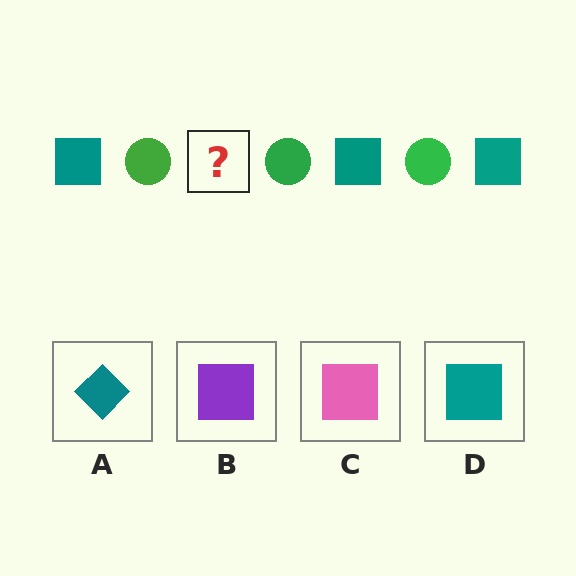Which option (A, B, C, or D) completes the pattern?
D.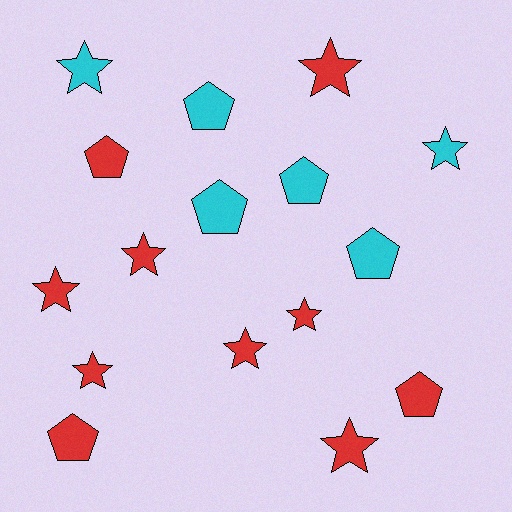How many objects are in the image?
There are 16 objects.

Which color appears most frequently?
Red, with 10 objects.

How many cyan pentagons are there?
There are 4 cyan pentagons.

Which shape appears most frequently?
Star, with 9 objects.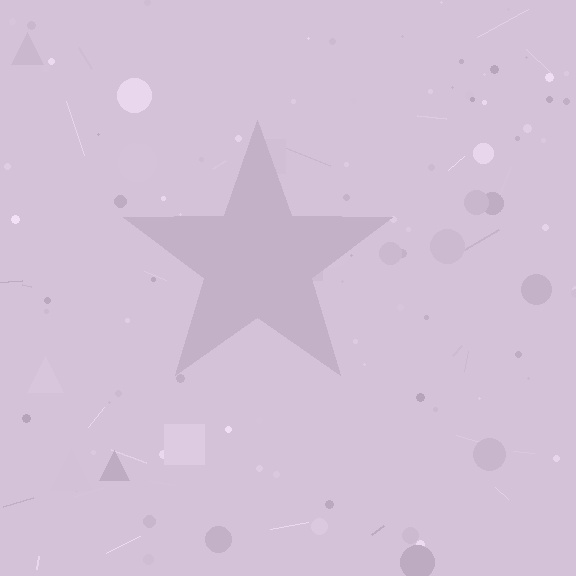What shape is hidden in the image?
A star is hidden in the image.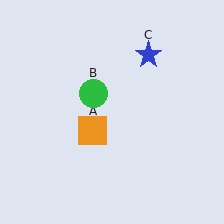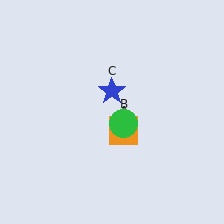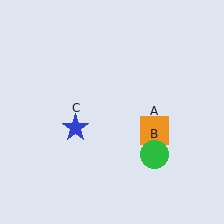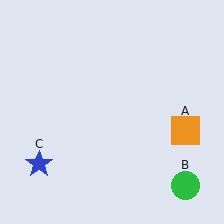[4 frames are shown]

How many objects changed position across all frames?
3 objects changed position: orange square (object A), green circle (object B), blue star (object C).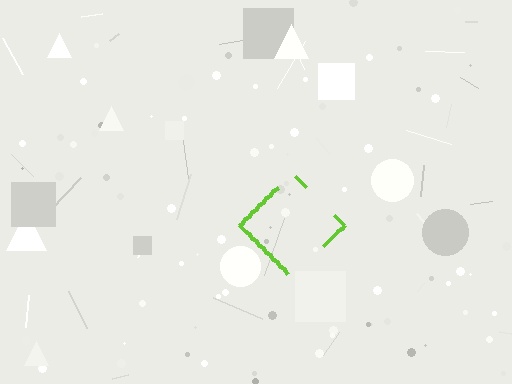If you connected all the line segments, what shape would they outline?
They would outline a diamond.